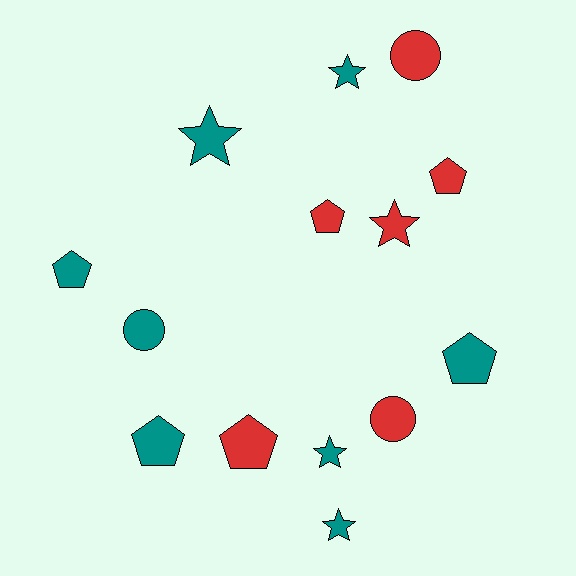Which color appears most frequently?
Teal, with 8 objects.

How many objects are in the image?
There are 14 objects.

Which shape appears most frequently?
Pentagon, with 6 objects.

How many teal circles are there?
There is 1 teal circle.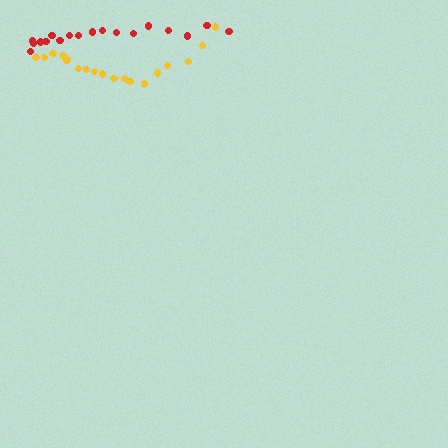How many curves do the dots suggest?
There are 2 distinct paths.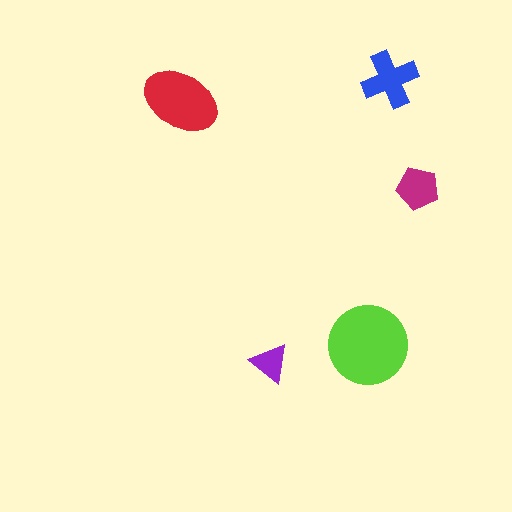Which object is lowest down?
The purple triangle is bottommost.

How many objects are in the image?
There are 5 objects in the image.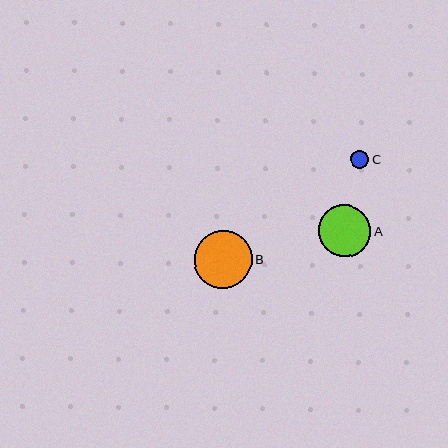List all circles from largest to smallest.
From largest to smallest: B, A, C.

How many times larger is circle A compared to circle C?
Circle A is approximately 2.9 times the size of circle C.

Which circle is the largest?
Circle B is the largest with a size of approximately 58 pixels.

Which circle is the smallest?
Circle C is the smallest with a size of approximately 18 pixels.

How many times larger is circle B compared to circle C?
Circle B is approximately 3.2 times the size of circle C.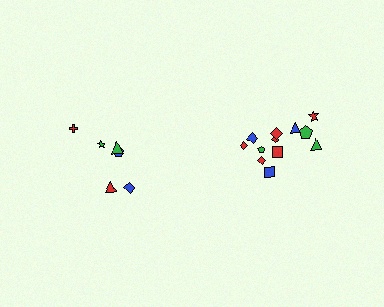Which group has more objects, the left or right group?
The right group.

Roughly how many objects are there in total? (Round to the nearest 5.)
Roughly 20 objects in total.